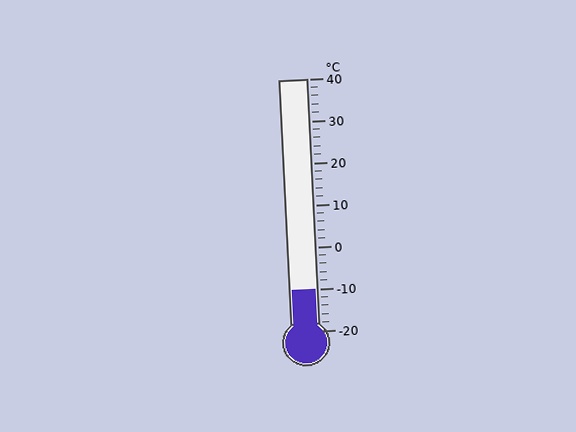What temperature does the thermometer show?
The thermometer shows approximately -10°C.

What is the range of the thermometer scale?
The thermometer scale ranges from -20°C to 40°C.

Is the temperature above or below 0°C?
The temperature is below 0°C.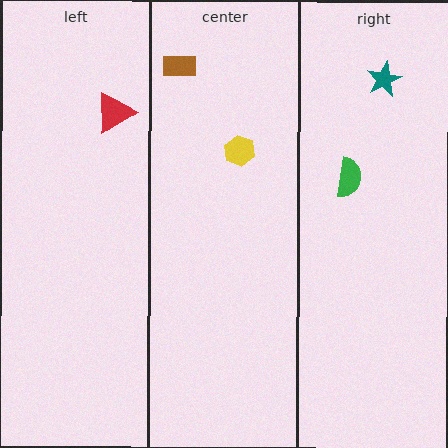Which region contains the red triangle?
The left region.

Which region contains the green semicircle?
The right region.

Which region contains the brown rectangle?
The center region.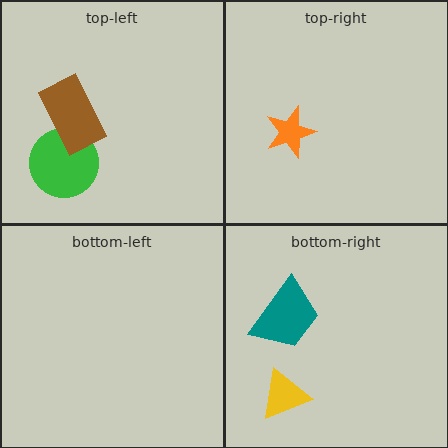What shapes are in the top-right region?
The orange star.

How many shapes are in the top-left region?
2.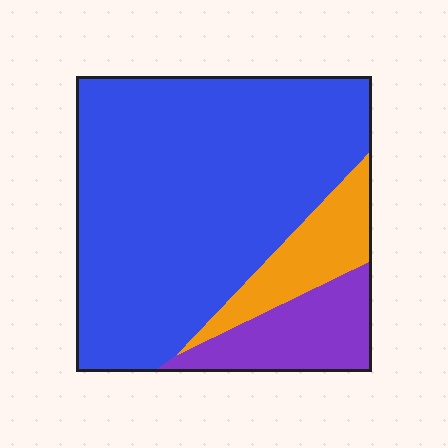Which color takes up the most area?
Blue, at roughly 75%.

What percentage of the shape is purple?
Purple covers around 15% of the shape.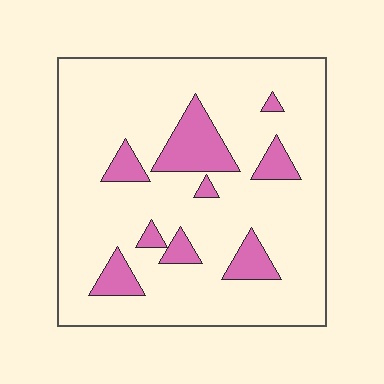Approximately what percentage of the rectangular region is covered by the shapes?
Approximately 15%.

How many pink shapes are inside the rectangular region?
9.